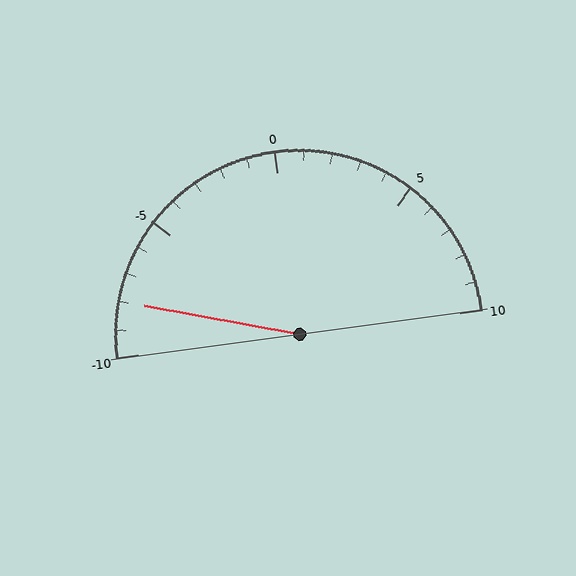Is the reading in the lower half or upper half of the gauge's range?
The reading is in the lower half of the range (-10 to 10).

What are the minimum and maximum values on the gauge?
The gauge ranges from -10 to 10.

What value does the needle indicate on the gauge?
The needle indicates approximately -8.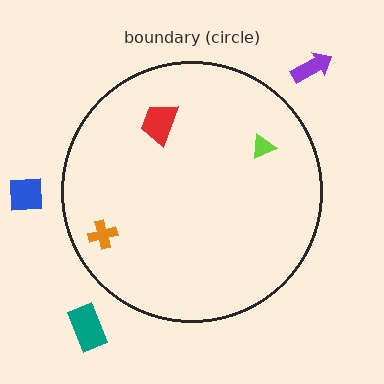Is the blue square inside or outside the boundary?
Outside.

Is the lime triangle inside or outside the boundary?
Inside.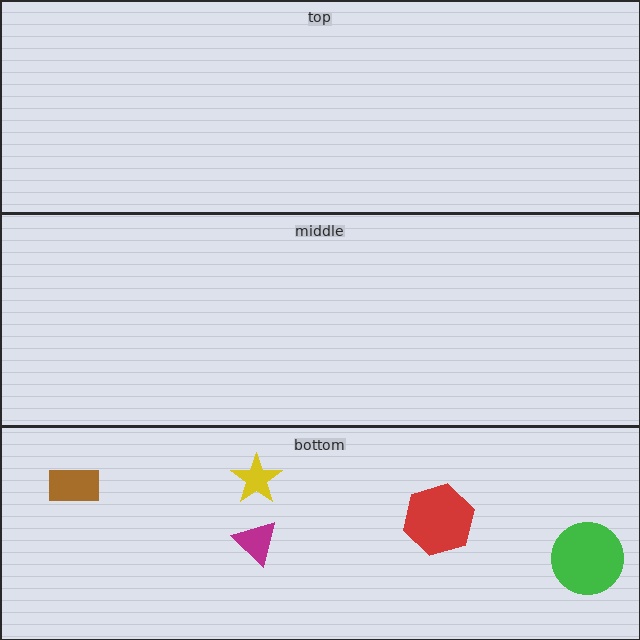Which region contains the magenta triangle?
The bottom region.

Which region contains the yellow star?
The bottom region.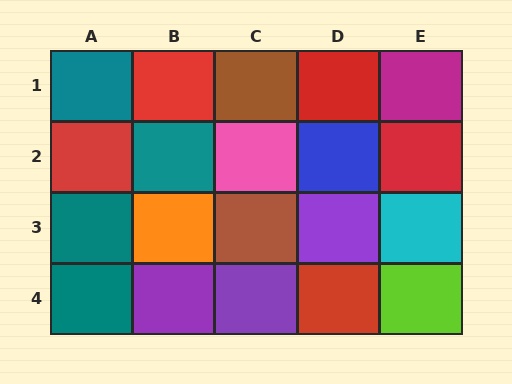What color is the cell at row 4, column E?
Lime.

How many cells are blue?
1 cell is blue.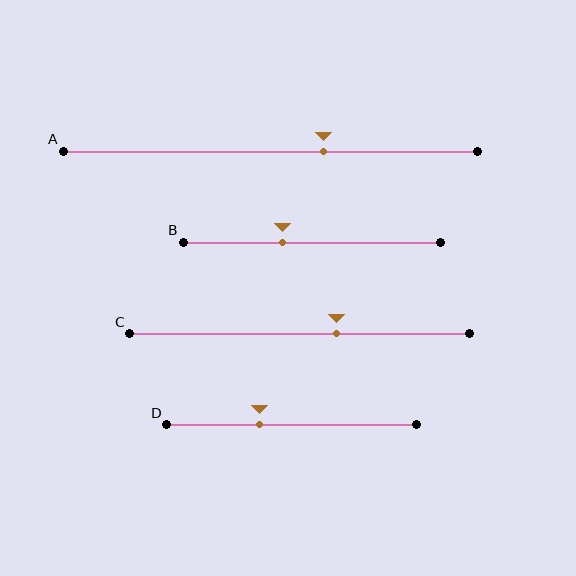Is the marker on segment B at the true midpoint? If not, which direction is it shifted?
No, the marker on segment B is shifted to the left by about 11% of the segment length.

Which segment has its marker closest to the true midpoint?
Segment C has its marker closest to the true midpoint.